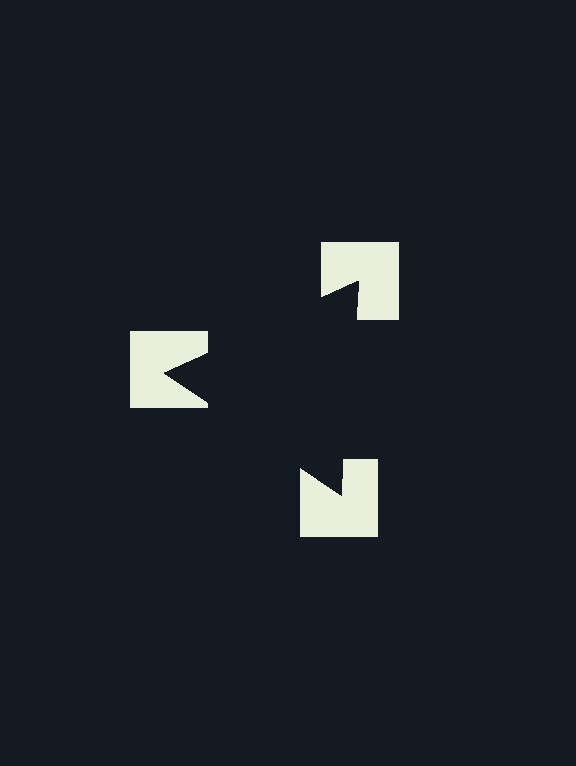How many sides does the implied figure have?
3 sides.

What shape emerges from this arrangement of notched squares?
An illusory triangle — its edges are inferred from the aligned wedge cuts in the notched squares, not physically drawn.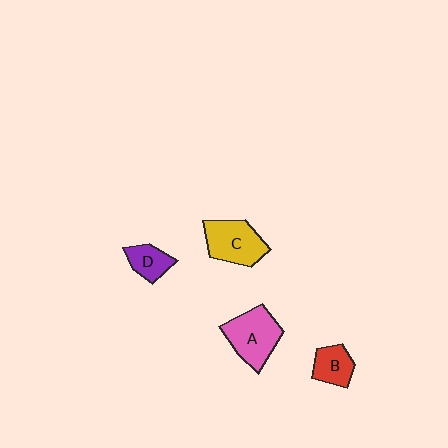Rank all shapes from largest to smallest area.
From largest to smallest: A (pink), C (yellow), B (red), D (purple).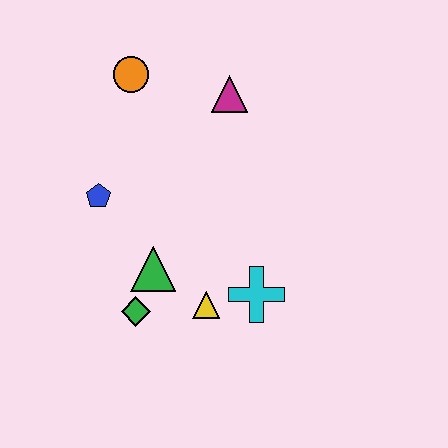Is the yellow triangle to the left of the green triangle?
No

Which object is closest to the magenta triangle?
The orange circle is closest to the magenta triangle.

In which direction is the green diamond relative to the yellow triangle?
The green diamond is to the left of the yellow triangle.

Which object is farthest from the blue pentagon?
The cyan cross is farthest from the blue pentagon.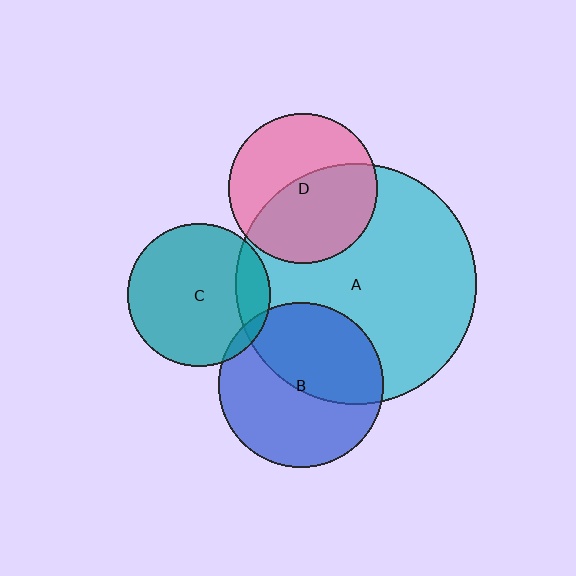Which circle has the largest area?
Circle A (cyan).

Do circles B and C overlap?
Yes.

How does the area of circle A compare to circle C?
Approximately 2.8 times.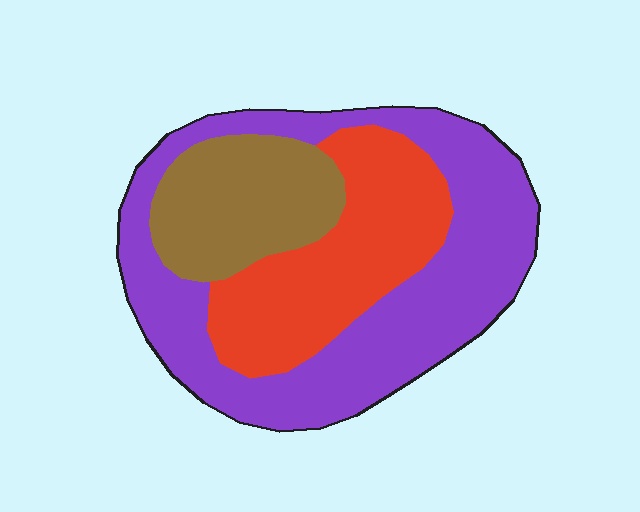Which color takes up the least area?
Brown, at roughly 20%.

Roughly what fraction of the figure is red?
Red covers around 30% of the figure.